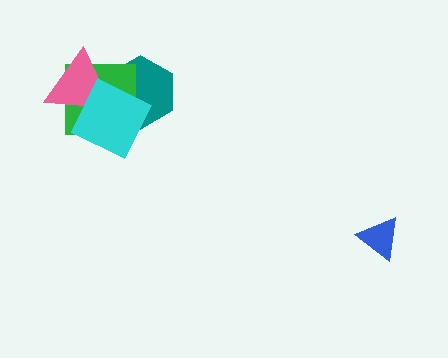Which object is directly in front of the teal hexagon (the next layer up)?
The green square is directly in front of the teal hexagon.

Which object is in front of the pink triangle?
The cyan square is in front of the pink triangle.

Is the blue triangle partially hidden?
No, no other shape covers it.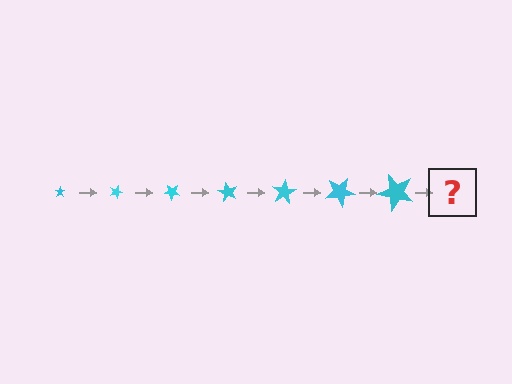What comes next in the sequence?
The next element should be a star, larger than the previous one and rotated 140 degrees from the start.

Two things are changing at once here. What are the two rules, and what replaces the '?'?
The two rules are that the star grows larger each step and it rotates 20 degrees each step. The '?' should be a star, larger than the previous one and rotated 140 degrees from the start.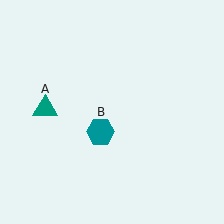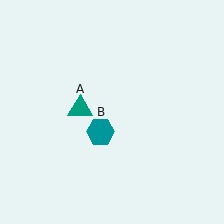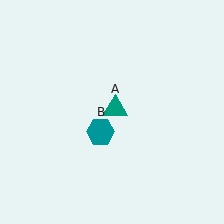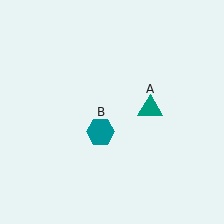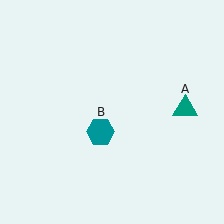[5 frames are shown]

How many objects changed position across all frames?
1 object changed position: teal triangle (object A).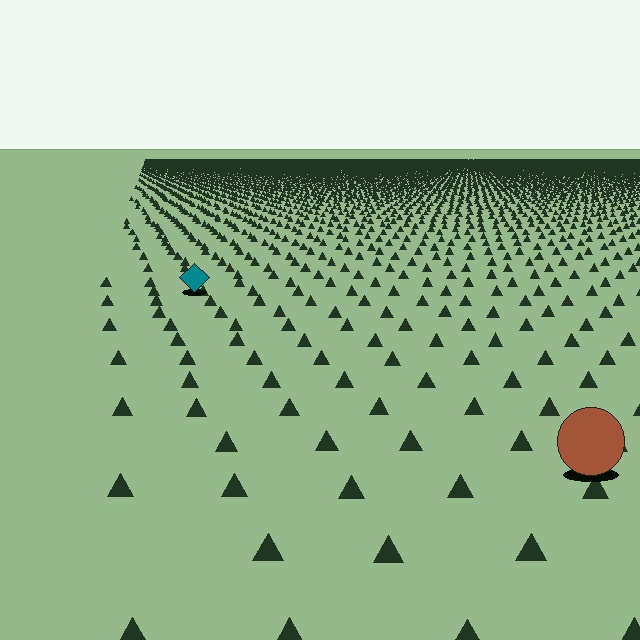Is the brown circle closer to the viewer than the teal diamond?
Yes. The brown circle is closer — you can tell from the texture gradient: the ground texture is coarser near it.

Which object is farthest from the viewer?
The teal diamond is farthest from the viewer. It appears smaller and the ground texture around it is denser.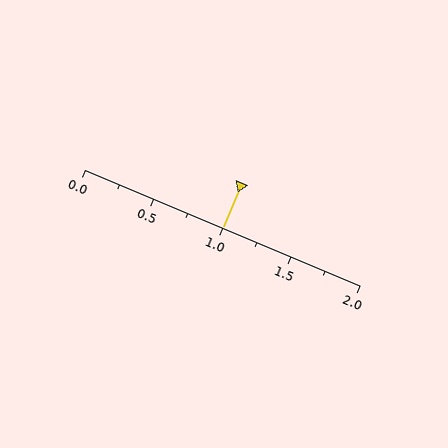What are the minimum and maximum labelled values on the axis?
The axis runs from 0.0 to 2.0.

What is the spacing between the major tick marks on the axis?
The major ticks are spaced 0.5 apart.